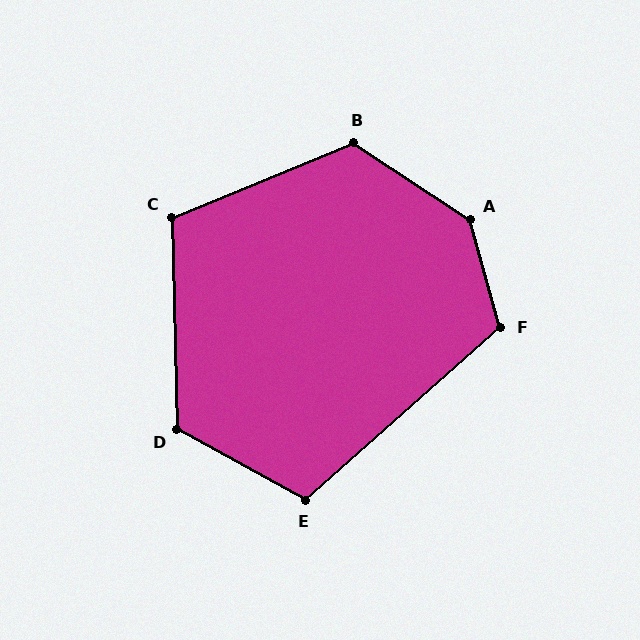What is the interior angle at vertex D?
Approximately 120 degrees (obtuse).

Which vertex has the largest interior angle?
A, at approximately 139 degrees.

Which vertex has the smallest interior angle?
E, at approximately 110 degrees.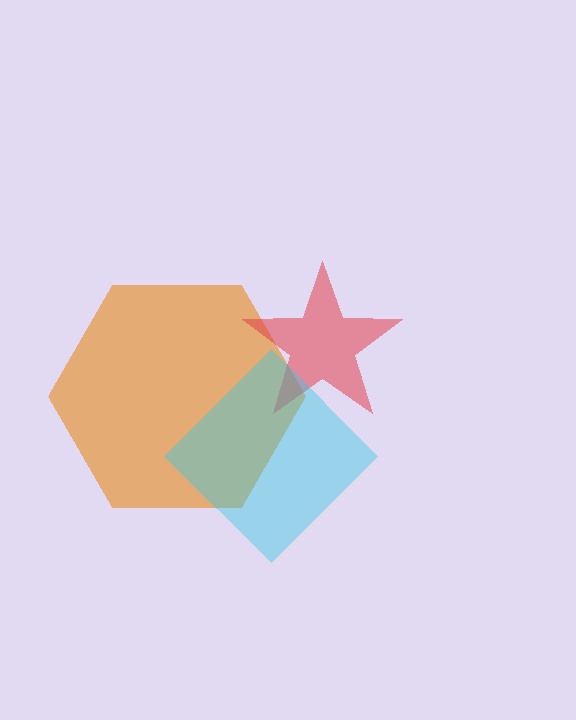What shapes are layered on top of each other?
The layered shapes are: an orange hexagon, a red star, a cyan diamond.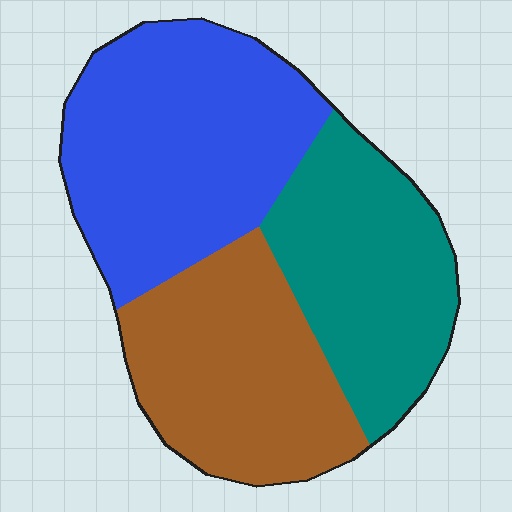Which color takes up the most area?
Blue, at roughly 40%.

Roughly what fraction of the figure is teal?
Teal covers roughly 30% of the figure.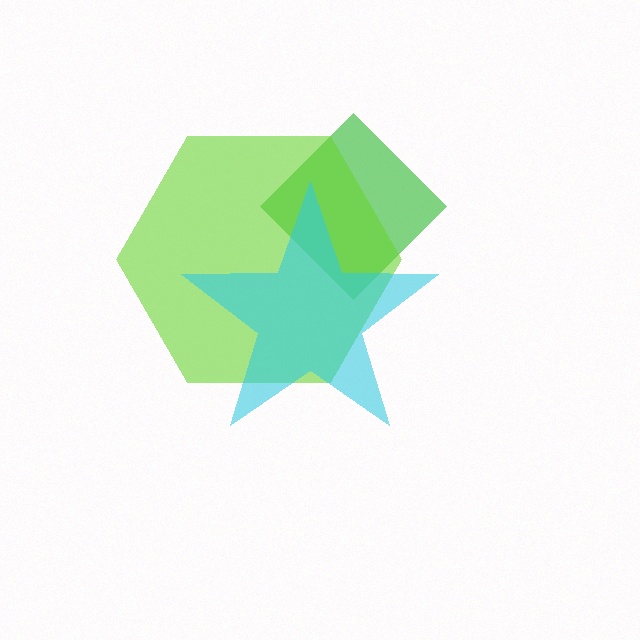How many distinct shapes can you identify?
There are 3 distinct shapes: a green diamond, a lime hexagon, a cyan star.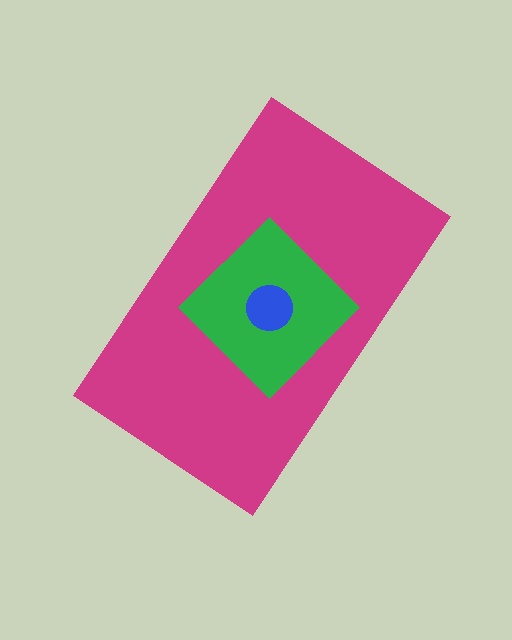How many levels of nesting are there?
3.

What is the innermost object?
The blue circle.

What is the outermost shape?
The magenta rectangle.